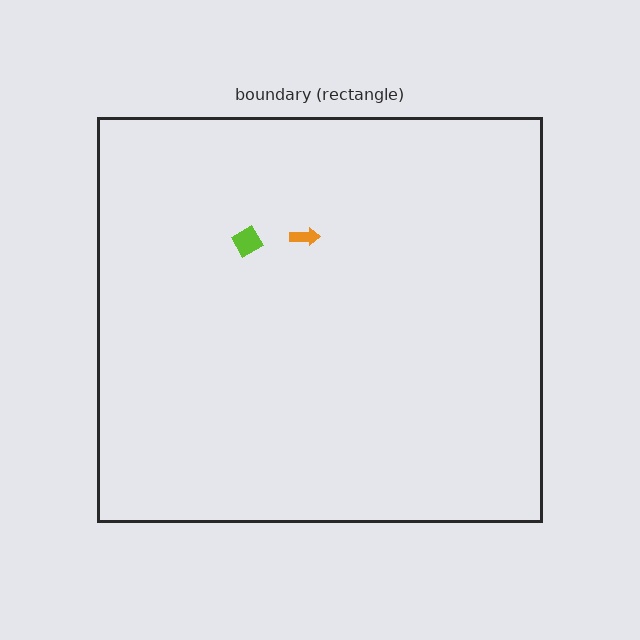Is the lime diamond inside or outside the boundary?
Inside.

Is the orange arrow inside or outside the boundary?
Inside.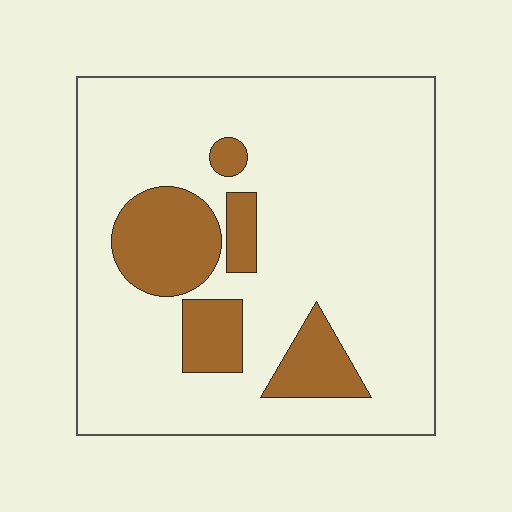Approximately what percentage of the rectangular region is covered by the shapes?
Approximately 20%.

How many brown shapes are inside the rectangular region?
5.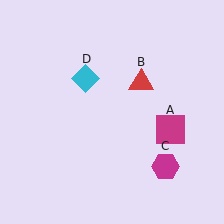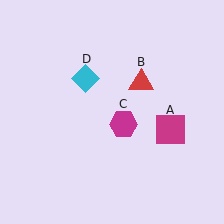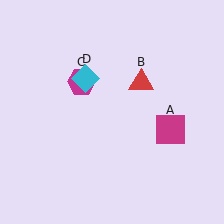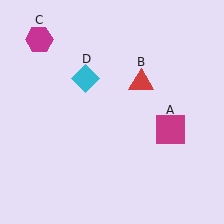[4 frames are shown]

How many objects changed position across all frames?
1 object changed position: magenta hexagon (object C).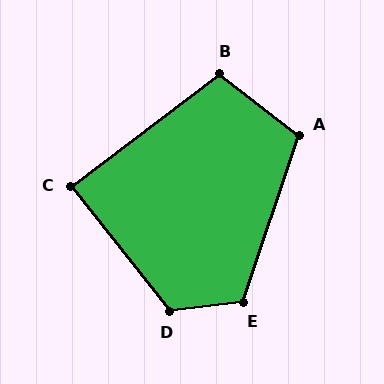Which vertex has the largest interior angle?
D, at approximately 121 degrees.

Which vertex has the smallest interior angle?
C, at approximately 89 degrees.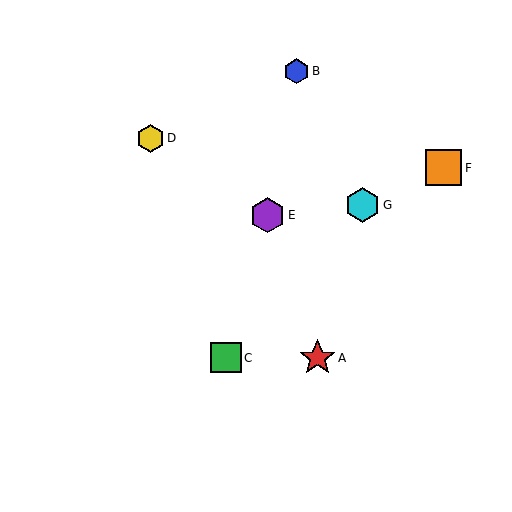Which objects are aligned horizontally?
Objects A, C are aligned horizontally.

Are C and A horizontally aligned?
Yes, both are at y≈358.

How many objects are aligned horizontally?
2 objects (A, C) are aligned horizontally.